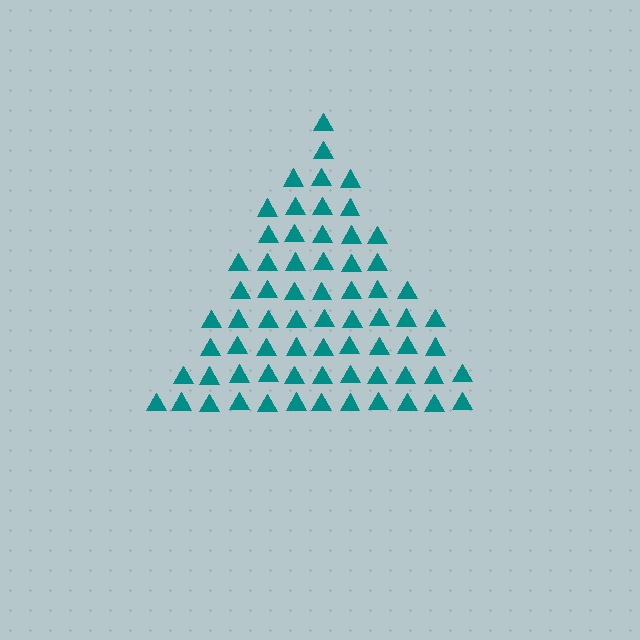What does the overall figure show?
The overall figure shows a triangle.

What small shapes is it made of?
It is made of small triangles.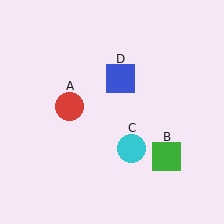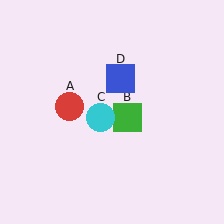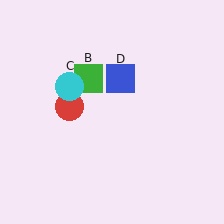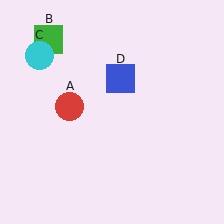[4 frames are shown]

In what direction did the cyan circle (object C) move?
The cyan circle (object C) moved up and to the left.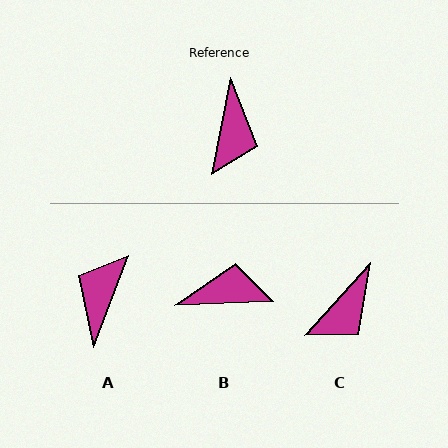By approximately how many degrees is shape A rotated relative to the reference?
Approximately 170 degrees counter-clockwise.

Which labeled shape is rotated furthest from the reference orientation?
A, about 170 degrees away.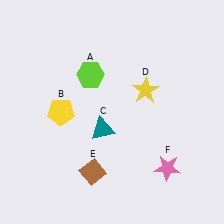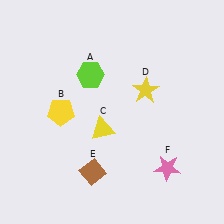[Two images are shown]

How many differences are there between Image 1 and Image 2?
There is 1 difference between the two images.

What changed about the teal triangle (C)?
In Image 1, C is teal. In Image 2, it changed to yellow.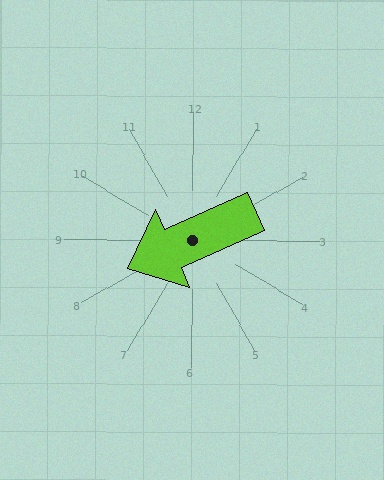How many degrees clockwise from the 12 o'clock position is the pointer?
Approximately 246 degrees.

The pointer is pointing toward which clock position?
Roughly 8 o'clock.